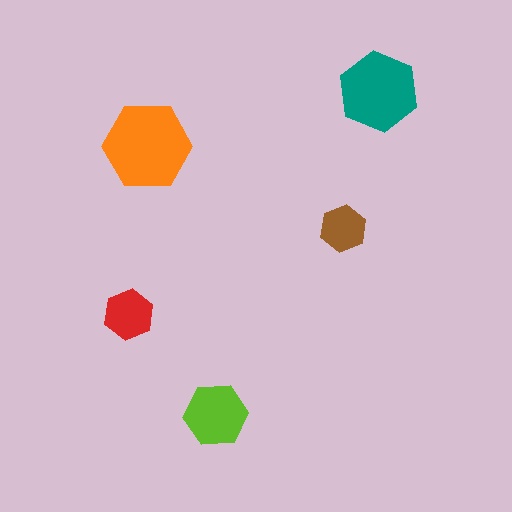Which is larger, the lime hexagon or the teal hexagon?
The teal one.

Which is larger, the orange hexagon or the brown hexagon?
The orange one.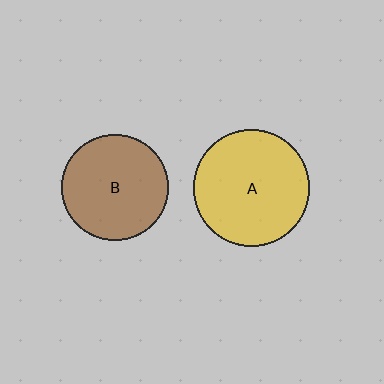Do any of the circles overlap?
No, none of the circles overlap.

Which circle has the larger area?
Circle A (yellow).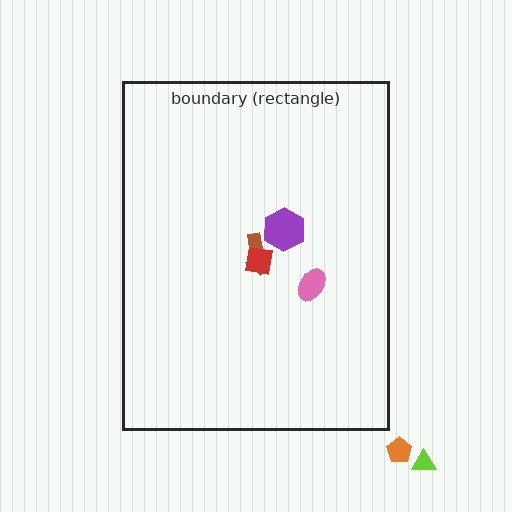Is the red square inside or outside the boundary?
Inside.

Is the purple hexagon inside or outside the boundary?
Inside.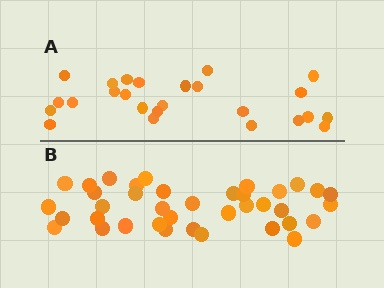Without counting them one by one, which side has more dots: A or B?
Region B (the bottom region) has more dots.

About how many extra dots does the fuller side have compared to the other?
Region B has approximately 15 more dots than region A.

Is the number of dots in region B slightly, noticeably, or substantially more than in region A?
Region B has substantially more. The ratio is roughly 1.5 to 1.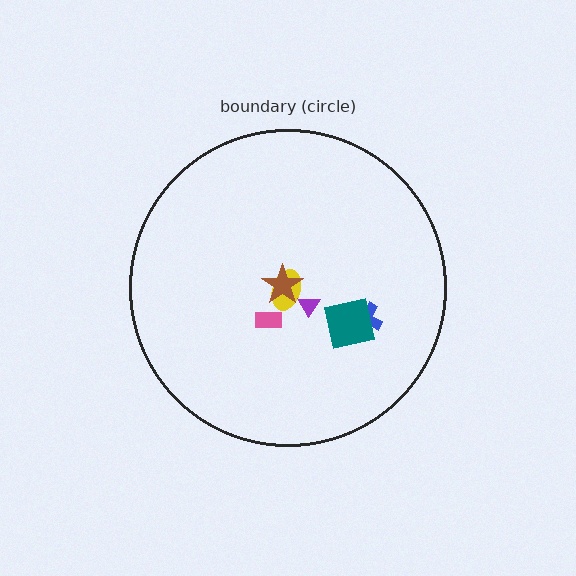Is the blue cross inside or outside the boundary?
Inside.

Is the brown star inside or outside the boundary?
Inside.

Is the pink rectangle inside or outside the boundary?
Inside.